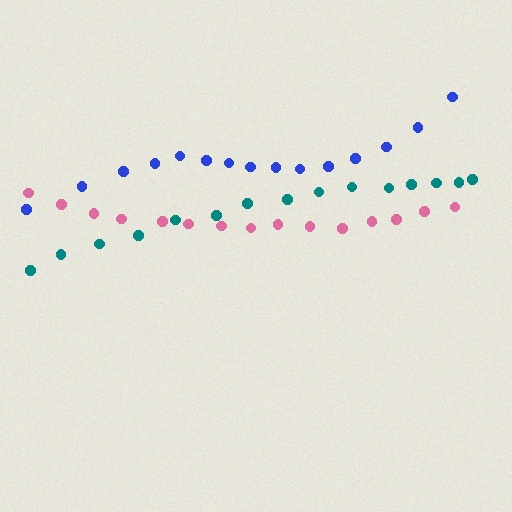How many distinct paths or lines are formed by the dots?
There are 3 distinct paths.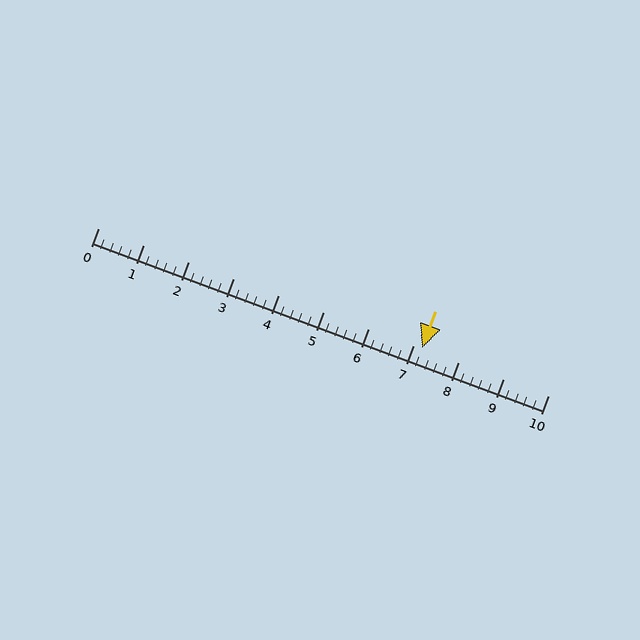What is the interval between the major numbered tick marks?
The major tick marks are spaced 1 units apart.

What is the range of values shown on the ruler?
The ruler shows values from 0 to 10.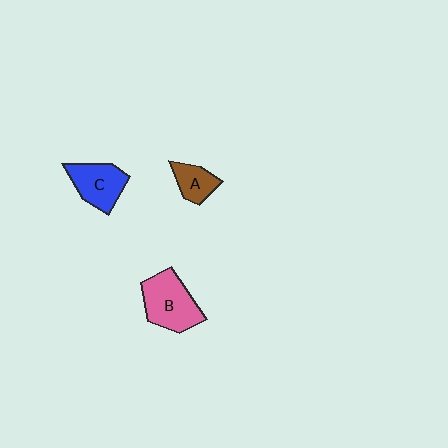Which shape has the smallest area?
Shape A (brown).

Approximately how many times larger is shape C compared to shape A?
Approximately 1.6 times.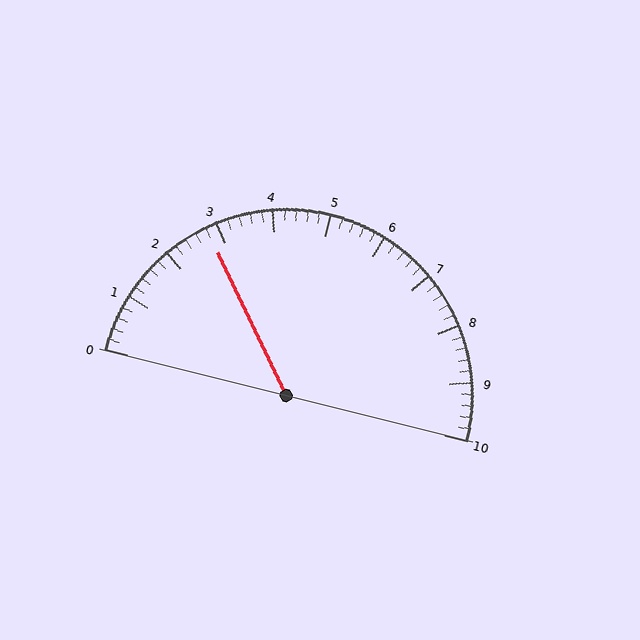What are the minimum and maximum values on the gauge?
The gauge ranges from 0 to 10.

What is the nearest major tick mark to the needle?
The nearest major tick mark is 3.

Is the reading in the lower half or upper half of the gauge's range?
The reading is in the lower half of the range (0 to 10).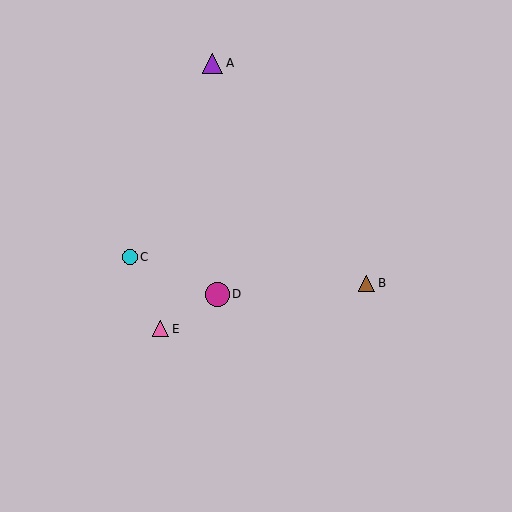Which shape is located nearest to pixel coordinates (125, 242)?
The cyan circle (labeled C) at (130, 257) is nearest to that location.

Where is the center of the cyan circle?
The center of the cyan circle is at (130, 257).